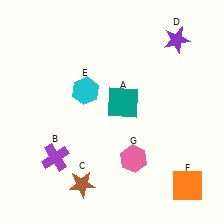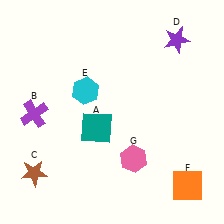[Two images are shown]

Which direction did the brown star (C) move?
The brown star (C) moved left.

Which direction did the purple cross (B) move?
The purple cross (B) moved up.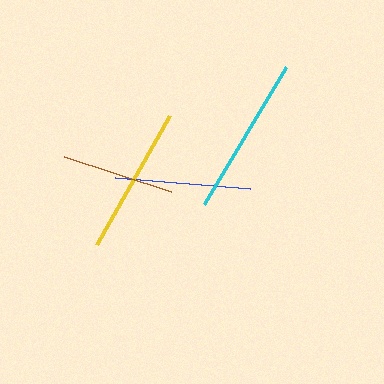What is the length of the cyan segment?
The cyan segment is approximately 160 pixels long.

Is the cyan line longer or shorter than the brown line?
The cyan line is longer than the brown line.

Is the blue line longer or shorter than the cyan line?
The cyan line is longer than the blue line.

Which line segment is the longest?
The cyan line is the longest at approximately 160 pixels.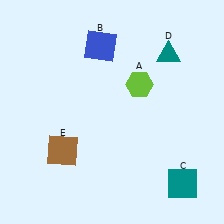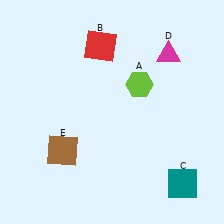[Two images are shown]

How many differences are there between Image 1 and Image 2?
There are 2 differences between the two images.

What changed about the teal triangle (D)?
In Image 1, D is teal. In Image 2, it changed to magenta.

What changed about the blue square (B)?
In Image 1, B is blue. In Image 2, it changed to red.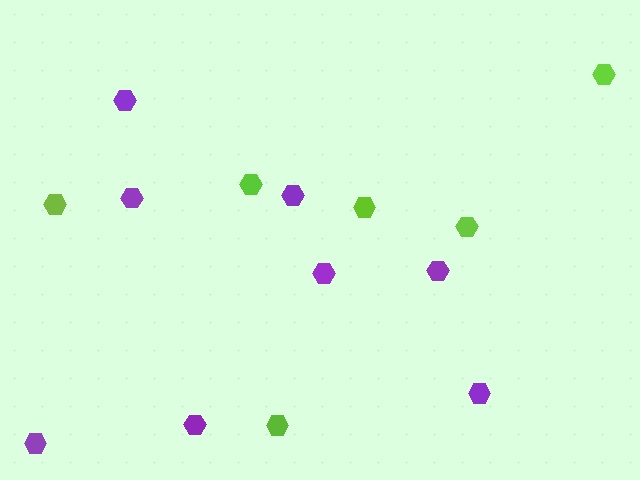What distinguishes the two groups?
There are 2 groups: one group of purple hexagons (8) and one group of lime hexagons (6).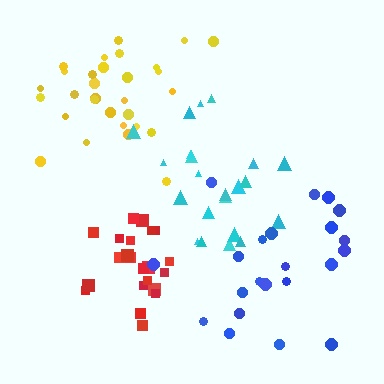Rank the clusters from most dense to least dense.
red, yellow, cyan, blue.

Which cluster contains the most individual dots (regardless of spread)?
Yellow (30).